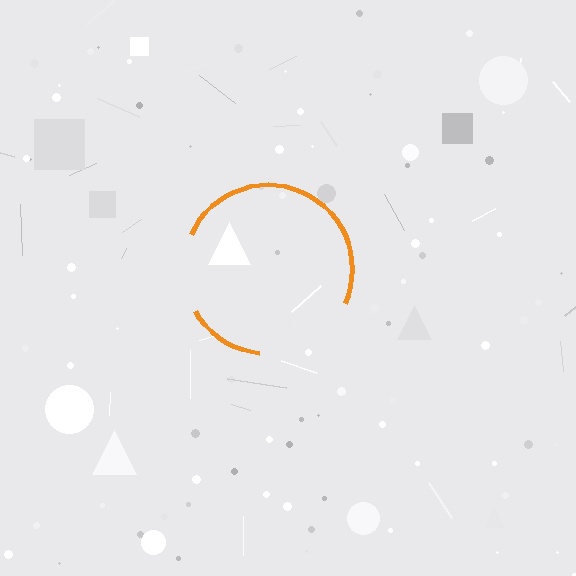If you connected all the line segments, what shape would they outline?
They would outline a circle.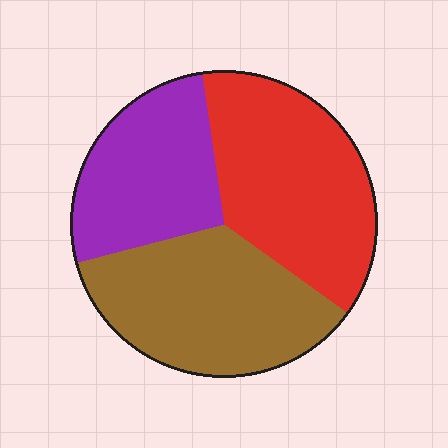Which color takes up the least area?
Purple, at roughly 25%.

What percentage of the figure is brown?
Brown takes up between a quarter and a half of the figure.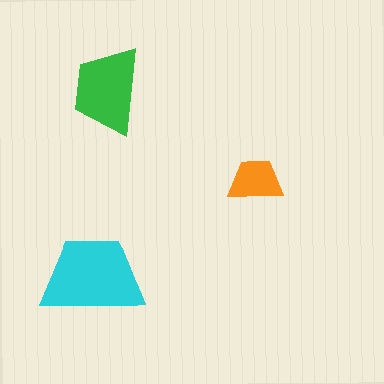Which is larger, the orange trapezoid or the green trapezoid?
The green one.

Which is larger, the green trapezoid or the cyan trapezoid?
The cyan one.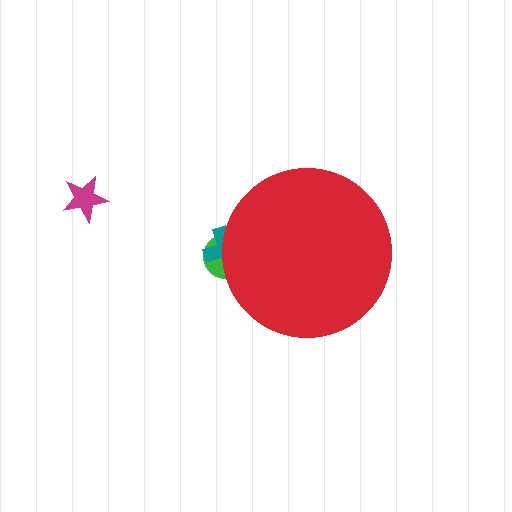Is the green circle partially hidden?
Yes, the green circle is partially hidden behind the red circle.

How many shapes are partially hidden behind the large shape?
2 shapes are partially hidden.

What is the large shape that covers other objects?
A red circle.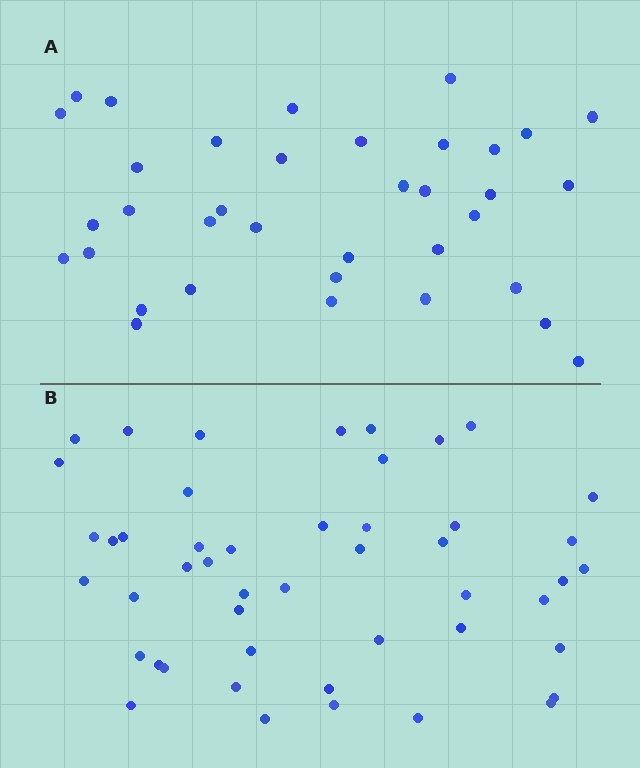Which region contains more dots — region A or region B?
Region B (the bottom region) has more dots.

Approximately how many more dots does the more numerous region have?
Region B has roughly 12 or so more dots than region A.